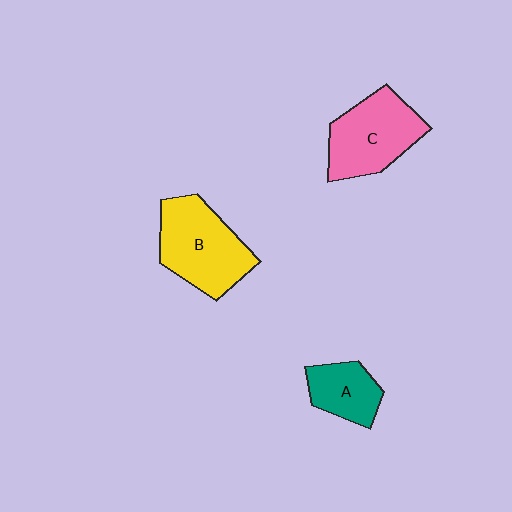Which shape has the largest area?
Shape B (yellow).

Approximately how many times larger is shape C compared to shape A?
Approximately 1.7 times.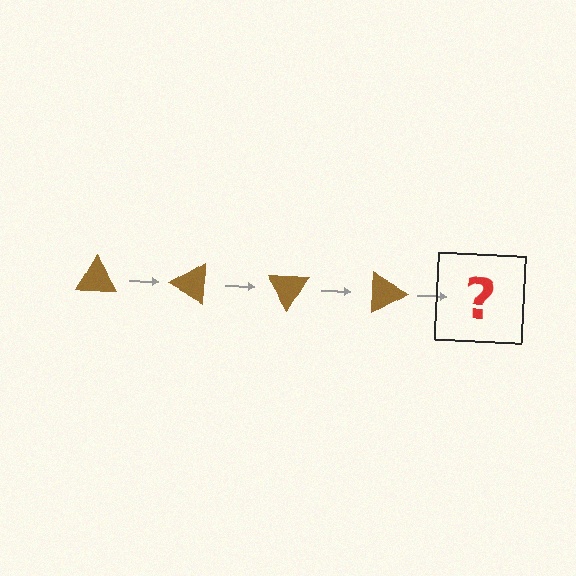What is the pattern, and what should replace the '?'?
The pattern is that the triangle rotates 30 degrees each step. The '?' should be a brown triangle rotated 120 degrees.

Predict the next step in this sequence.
The next step is a brown triangle rotated 120 degrees.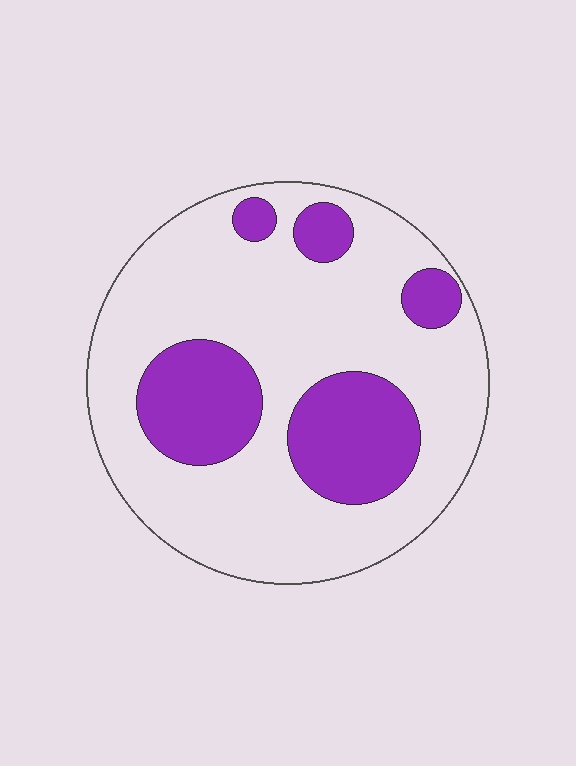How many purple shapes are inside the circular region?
5.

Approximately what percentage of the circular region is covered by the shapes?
Approximately 25%.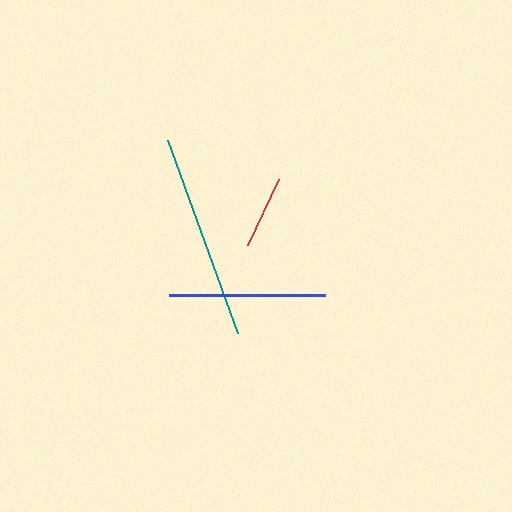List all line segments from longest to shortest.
From longest to shortest: teal, blue, red.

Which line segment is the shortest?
The red line is the shortest at approximately 73 pixels.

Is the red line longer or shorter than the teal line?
The teal line is longer than the red line.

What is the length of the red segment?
The red segment is approximately 73 pixels long.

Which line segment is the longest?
The teal line is the longest at approximately 206 pixels.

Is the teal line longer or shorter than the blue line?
The teal line is longer than the blue line.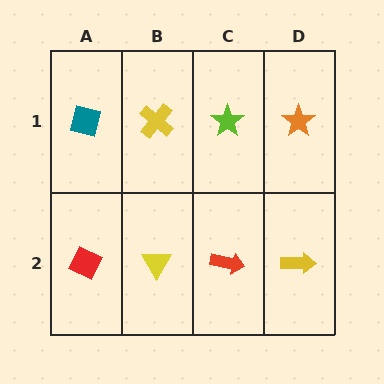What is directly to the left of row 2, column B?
A red diamond.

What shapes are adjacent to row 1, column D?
A yellow arrow (row 2, column D), a lime star (row 1, column C).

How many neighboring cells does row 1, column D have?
2.